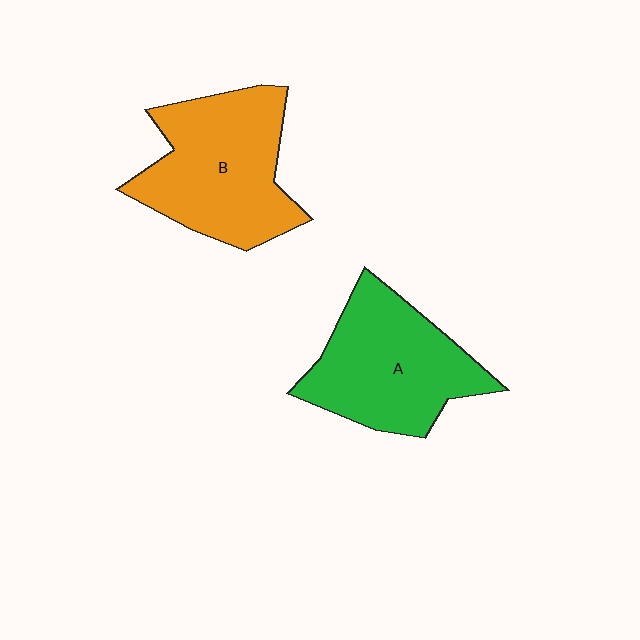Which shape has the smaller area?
Shape A (green).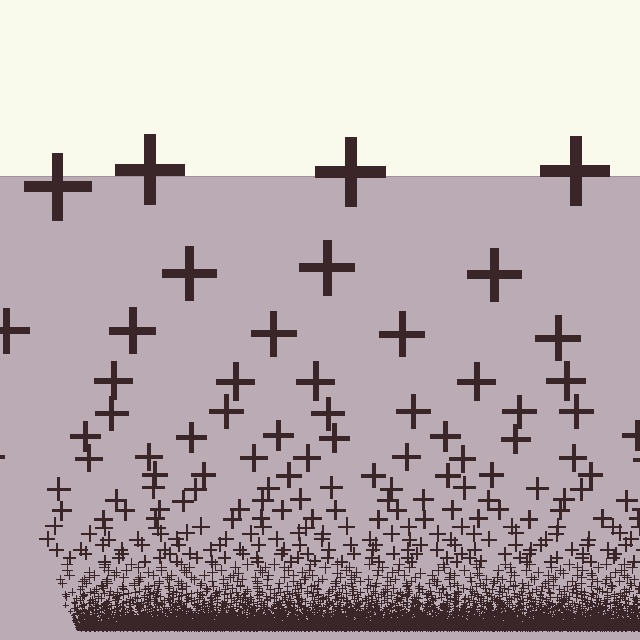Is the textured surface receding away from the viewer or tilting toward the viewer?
The surface appears to tilt toward the viewer. Texture elements get larger and sparser toward the top.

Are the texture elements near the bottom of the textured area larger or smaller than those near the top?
Smaller. The gradient is inverted — elements near the bottom are smaller and denser.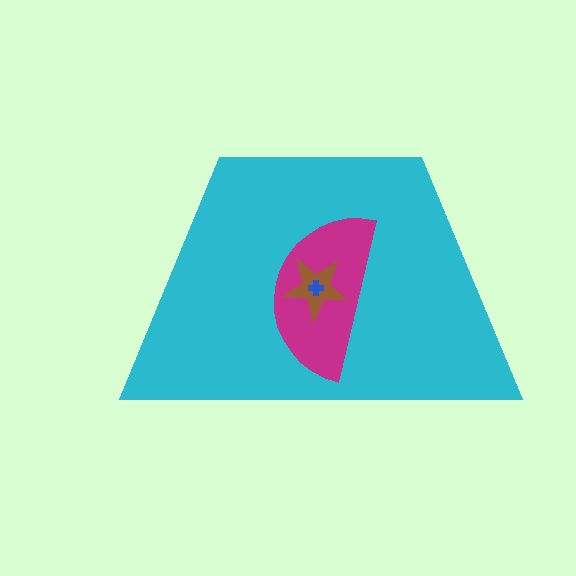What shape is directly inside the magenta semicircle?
The brown star.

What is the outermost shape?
The cyan trapezoid.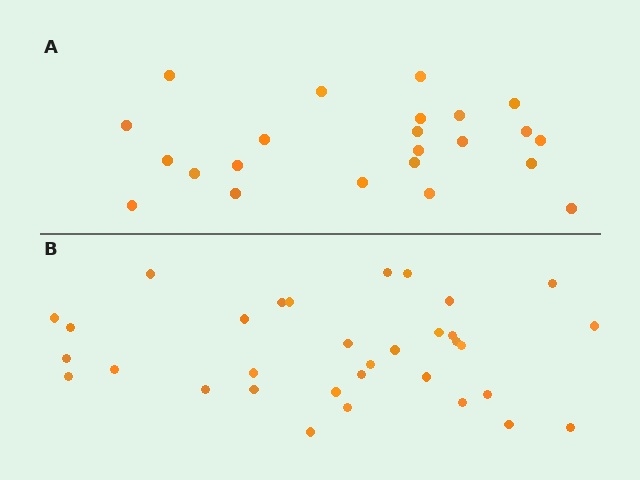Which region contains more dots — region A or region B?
Region B (the bottom region) has more dots.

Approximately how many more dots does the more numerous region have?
Region B has roughly 10 or so more dots than region A.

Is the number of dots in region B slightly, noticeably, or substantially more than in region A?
Region B has noticeably more, but not dramatically so. The ratio is roughly 1.4 to 1.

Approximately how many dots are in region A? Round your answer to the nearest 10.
About 20 dots. (The exact count is 23, which rounds to 20.)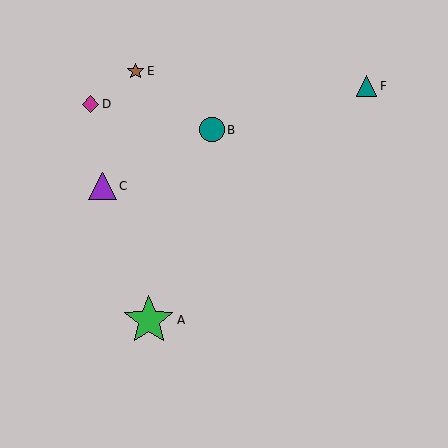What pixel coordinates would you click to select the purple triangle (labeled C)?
Click at (103, 186) to select the purple triangle C.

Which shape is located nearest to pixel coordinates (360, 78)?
The teal triangle (labeled F) at (367, 86) is nearest to that location.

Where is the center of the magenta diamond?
The center of the magenta diamond is at (90, 104).